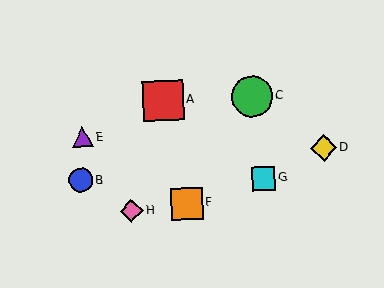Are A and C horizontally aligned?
Yes, both are at y≈100.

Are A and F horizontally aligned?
No, A is at y≈100 and F is at y≈204.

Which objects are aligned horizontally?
Objects A, C are aligned horizontally.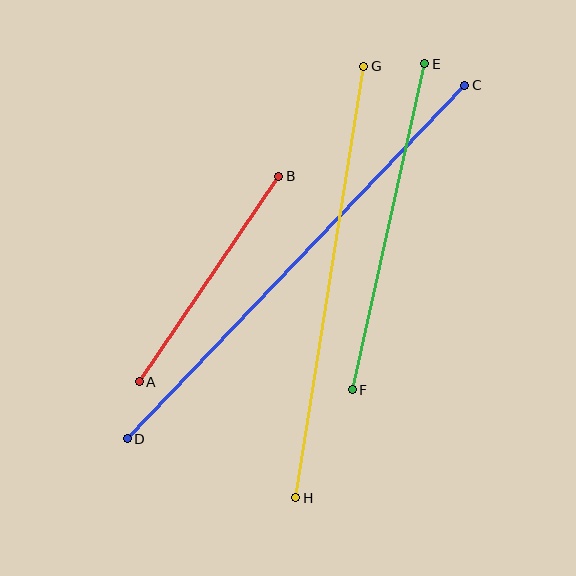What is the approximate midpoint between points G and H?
The midpoint is at approximately (330, 282) pixels.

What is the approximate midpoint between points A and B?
The midpoint is at approximately (209, 279) pixels.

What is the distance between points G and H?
The distance is approximately 437 pixels.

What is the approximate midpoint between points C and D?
The midpoint is at approximately (296, 262) pixels.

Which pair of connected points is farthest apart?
Points C and D are farthest apart.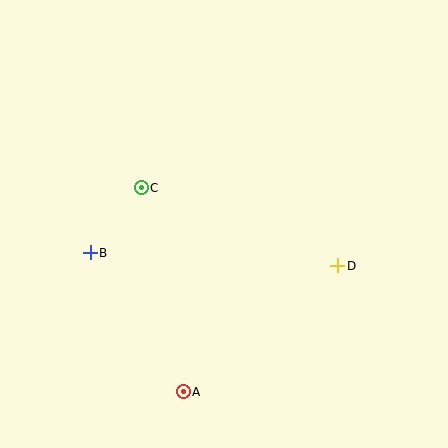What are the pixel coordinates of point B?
Point B is at (90, 253).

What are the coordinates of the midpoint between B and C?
The midpoint between B and C is at (116, 220).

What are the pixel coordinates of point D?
Point D is at (338, 266).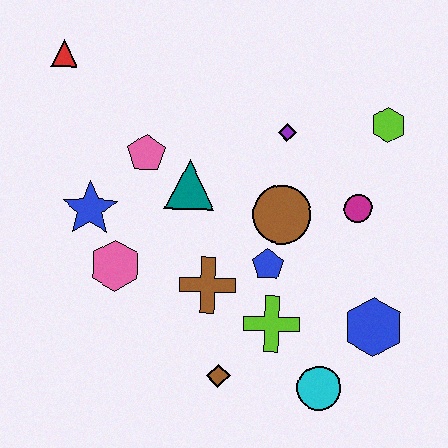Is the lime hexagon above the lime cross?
Yes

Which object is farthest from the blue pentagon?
The red triangle is farthest from the blue pentagon.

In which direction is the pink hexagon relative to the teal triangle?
The pink hexagon is below the teal triangle.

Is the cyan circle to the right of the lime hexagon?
No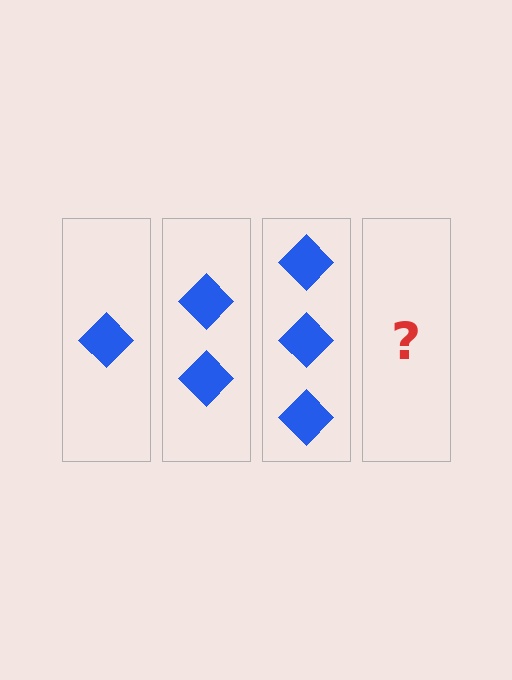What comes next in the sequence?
The next element should be 4 diamonds.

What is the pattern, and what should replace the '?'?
The pattern is that each step adds one more diamond. The '?' should be 4 diamonds.